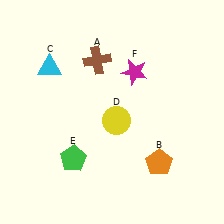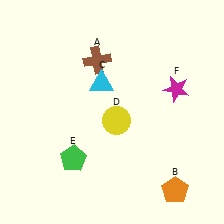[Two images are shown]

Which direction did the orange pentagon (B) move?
The orange pentagon (B) moved down.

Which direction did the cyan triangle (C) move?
The cyan triangle (C) moved right.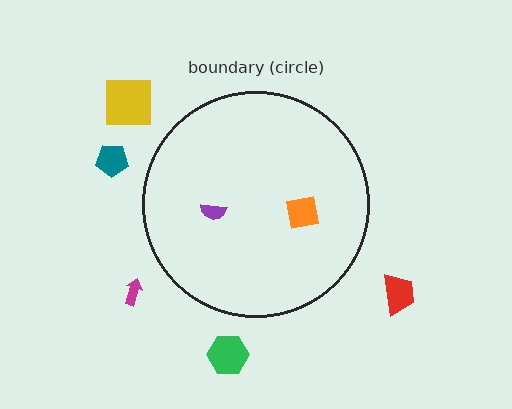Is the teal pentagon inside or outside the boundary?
Outside.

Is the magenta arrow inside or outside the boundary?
Outside.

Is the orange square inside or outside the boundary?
Inside.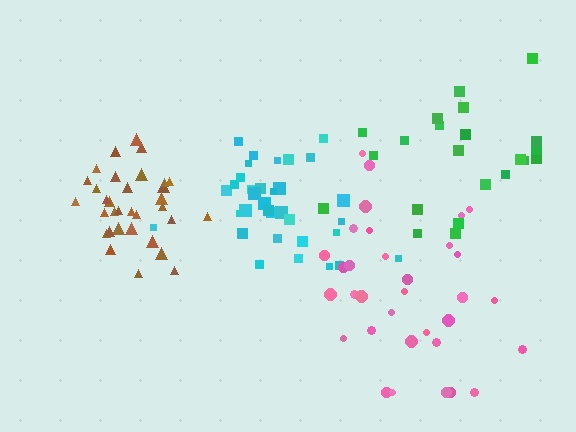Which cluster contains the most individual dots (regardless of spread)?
Cyan (34).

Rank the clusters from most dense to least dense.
brown, cyan, pink, green.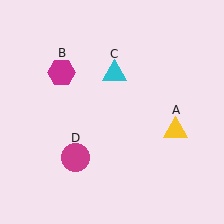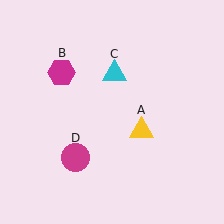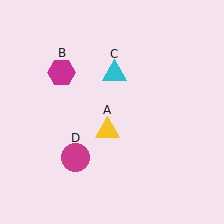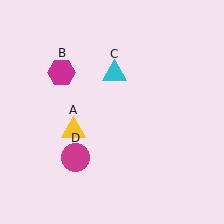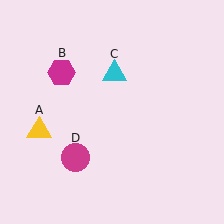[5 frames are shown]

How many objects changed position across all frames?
1 object changed position: yellow triangle (object A).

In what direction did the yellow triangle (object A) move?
The yellow triangle (object A) moved left.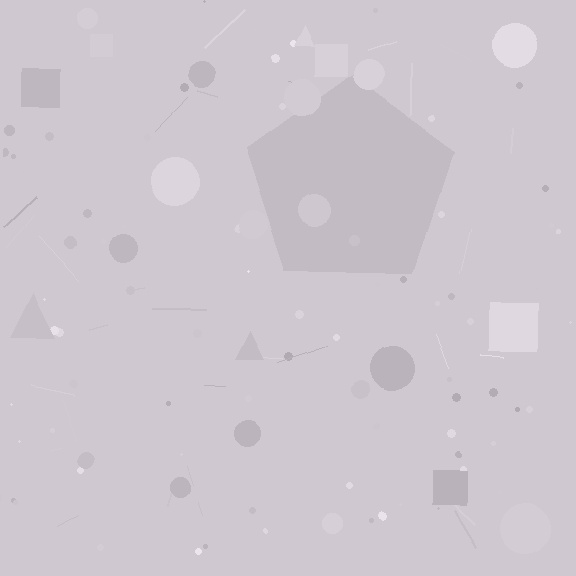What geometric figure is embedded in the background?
A pentagon is embedded in the background.